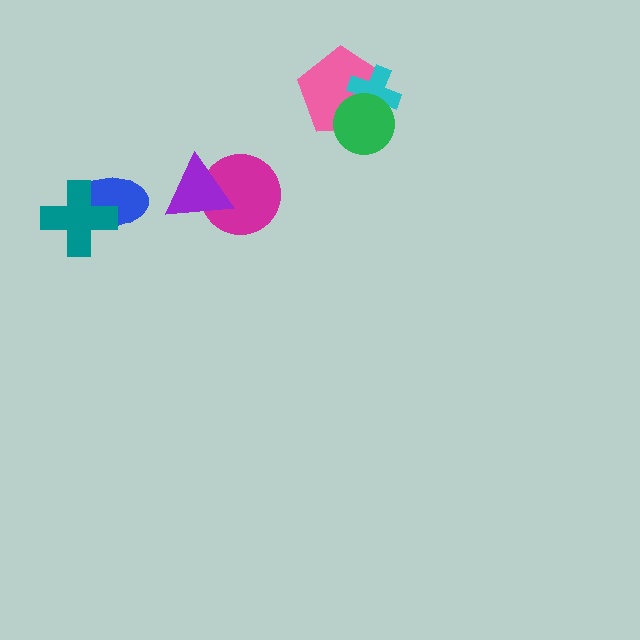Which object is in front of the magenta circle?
The purple triangle is in front of the magenta circle.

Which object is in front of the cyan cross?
The green circle is in front of the cyan cross.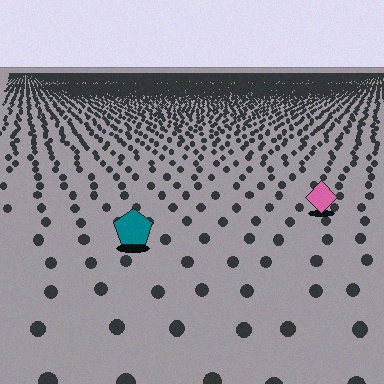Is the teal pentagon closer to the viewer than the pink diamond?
Yes. The teal pentagon is closer — you can tell from the texture gradient: the ground texture is coarser near it.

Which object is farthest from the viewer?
The pink diamond is farthest from the viewer. It appears smaller and the ground texture around it is denser.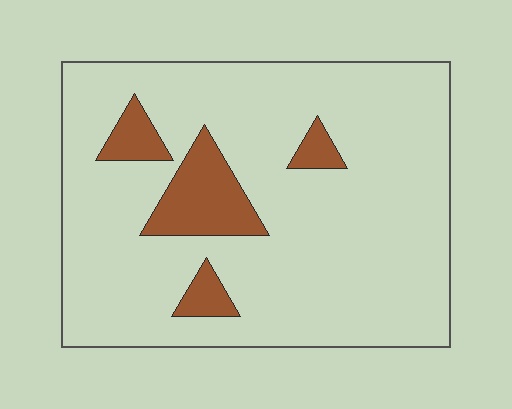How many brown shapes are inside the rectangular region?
4.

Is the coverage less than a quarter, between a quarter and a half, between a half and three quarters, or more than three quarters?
Less than a quarter.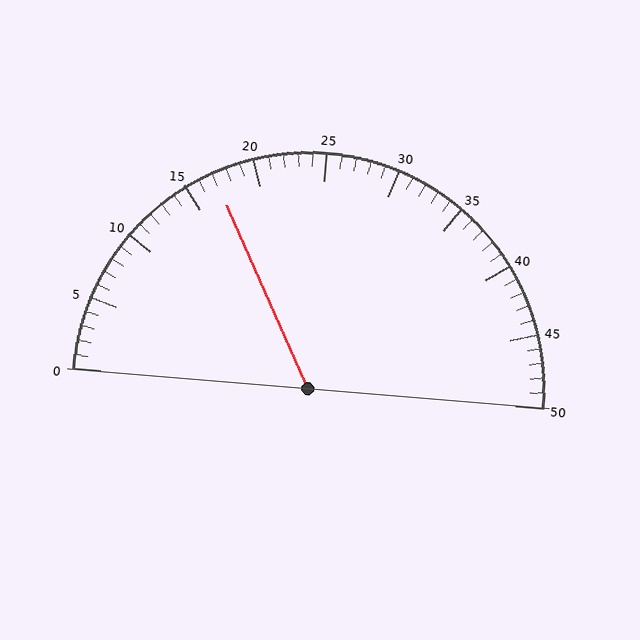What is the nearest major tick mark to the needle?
The nearest major tick mark is 15.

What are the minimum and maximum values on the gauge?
The gauge ranges from 0 to 50.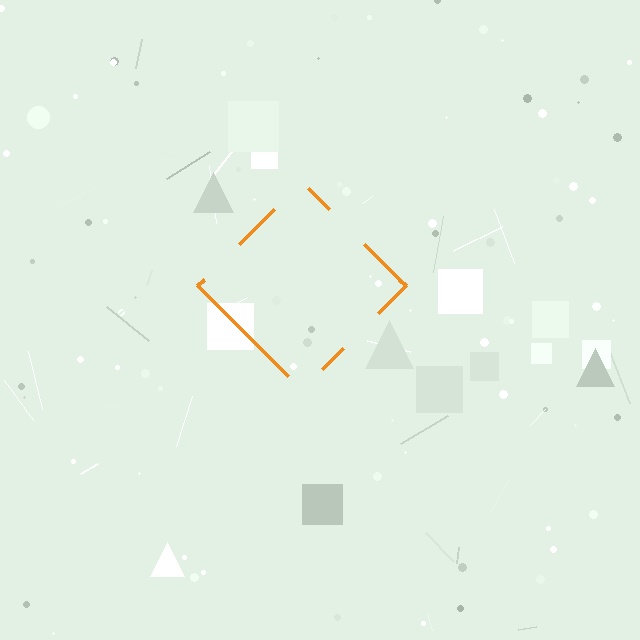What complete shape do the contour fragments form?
The contour fragments form a diamond.